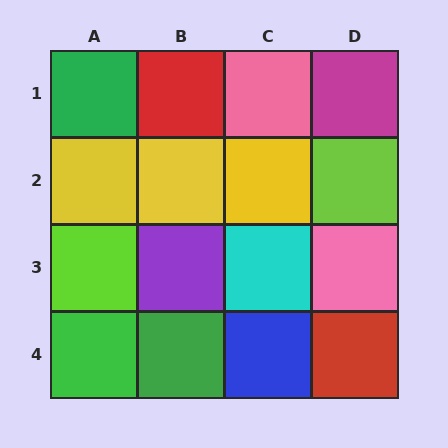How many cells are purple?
1 cell is purple.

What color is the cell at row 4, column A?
Green.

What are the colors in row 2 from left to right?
Yellow, yellow, yellow, lime.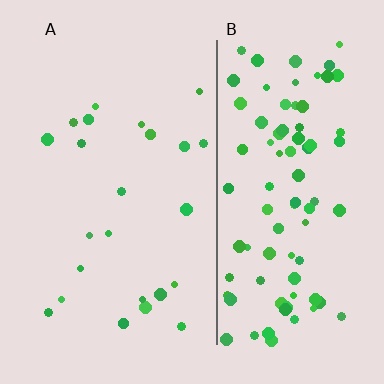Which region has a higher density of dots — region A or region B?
B (the right).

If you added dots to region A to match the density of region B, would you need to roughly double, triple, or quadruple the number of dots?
Approximately quadruple.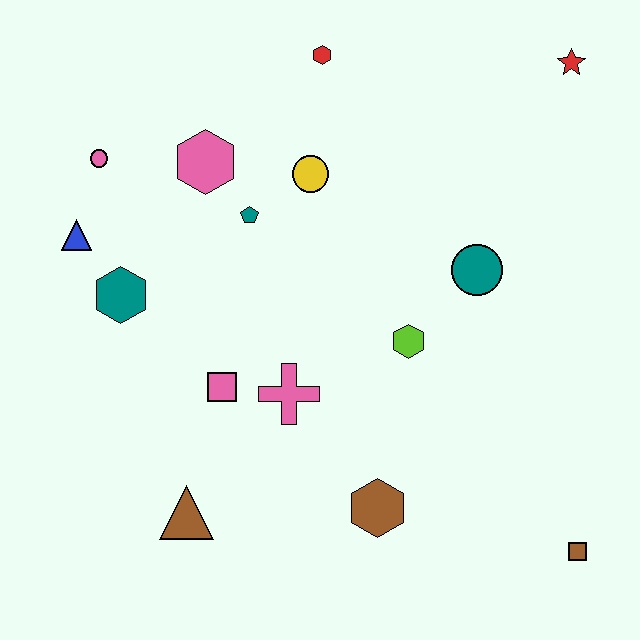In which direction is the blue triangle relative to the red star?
The blue triangle is to the left of the red star.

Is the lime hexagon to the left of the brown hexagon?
No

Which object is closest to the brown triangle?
The pink square is closest to the brown triangle.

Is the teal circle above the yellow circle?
No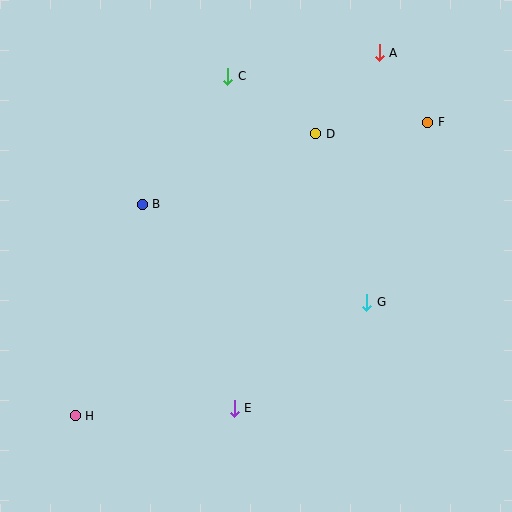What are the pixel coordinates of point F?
Point F is at (428, 122).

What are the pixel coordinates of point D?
Point D is at (316, 134).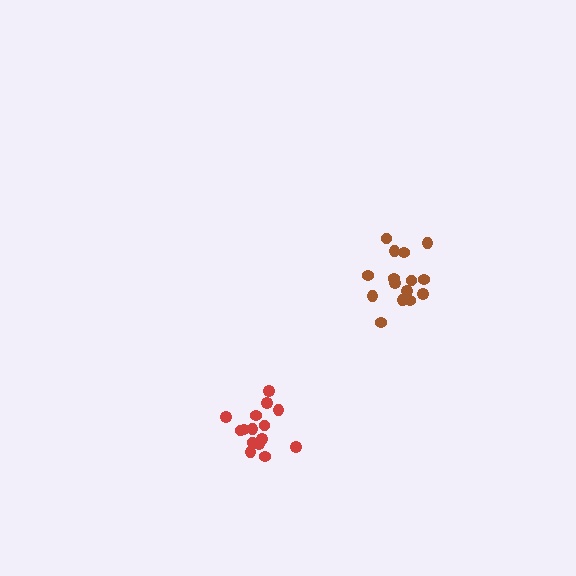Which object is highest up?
The brown cluster is topmost.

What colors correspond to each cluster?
The clusters are colored: red, brown.